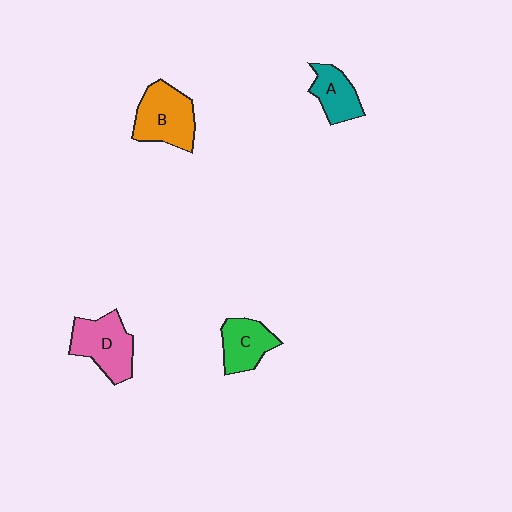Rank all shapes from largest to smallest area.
From largest to smallest: B (orange), D (pink), C (green), A (teal).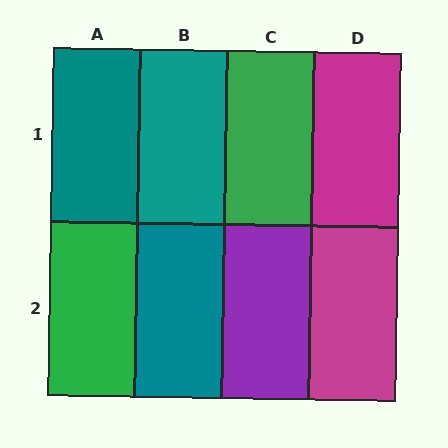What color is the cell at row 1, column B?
Teal.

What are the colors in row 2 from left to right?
Green, teal, purple, magenta.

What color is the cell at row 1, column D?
Magenta.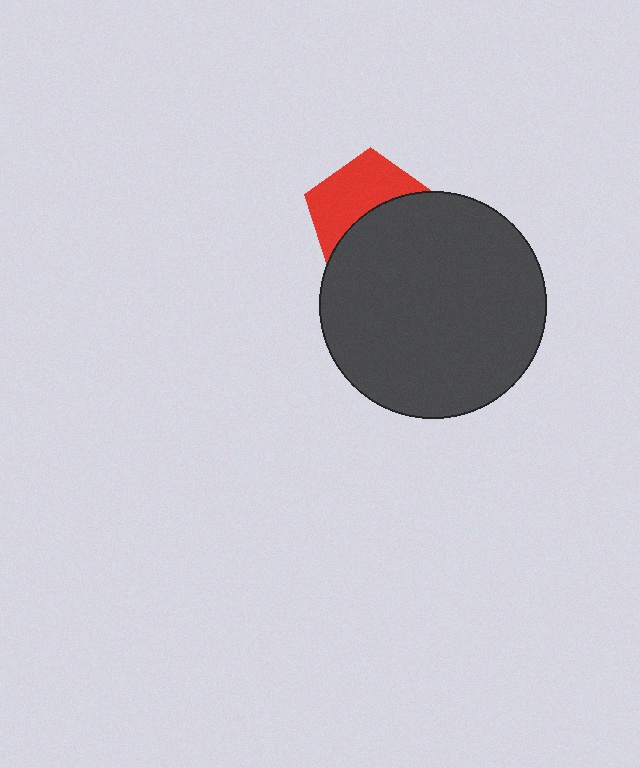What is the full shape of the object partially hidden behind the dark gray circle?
The partially hidden object is a red pentagon.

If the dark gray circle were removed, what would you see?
You would see the complete red pentagon.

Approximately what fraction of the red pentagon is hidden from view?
Roughly 51% of the red pentagon is hidden behind the dark gray circle.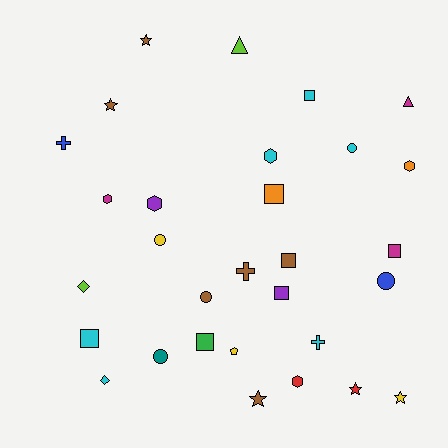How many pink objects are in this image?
There are no pink objects.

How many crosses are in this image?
There are 3 crosses.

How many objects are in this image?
There are 30 objects.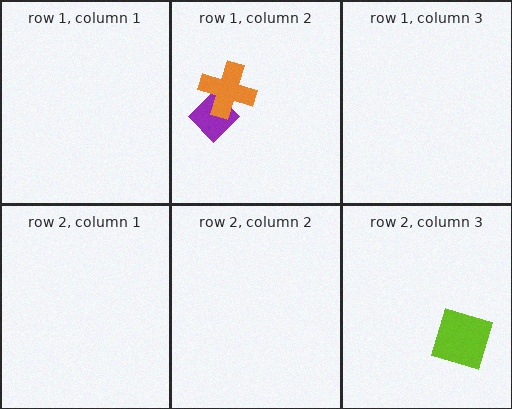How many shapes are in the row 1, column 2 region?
2.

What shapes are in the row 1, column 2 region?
The purple diamond, the orange cross.